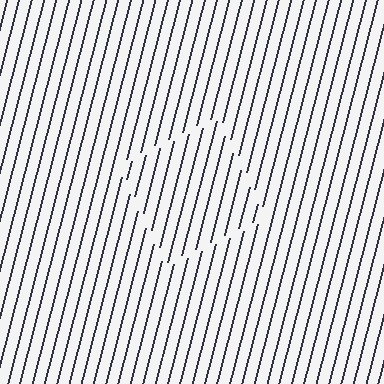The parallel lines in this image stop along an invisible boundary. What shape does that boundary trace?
An illusory square. The interior of the shape contains the same grating, shifted by half a period — the contour is defined by the phase discontinuity where line-ends from the inner and outer gratings abut.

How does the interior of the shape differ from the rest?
The interior of the shape contains the same grating, shifted by half a period — the contour is defined by the phase discontinuity where line-ends from the inner and outer gratings abut.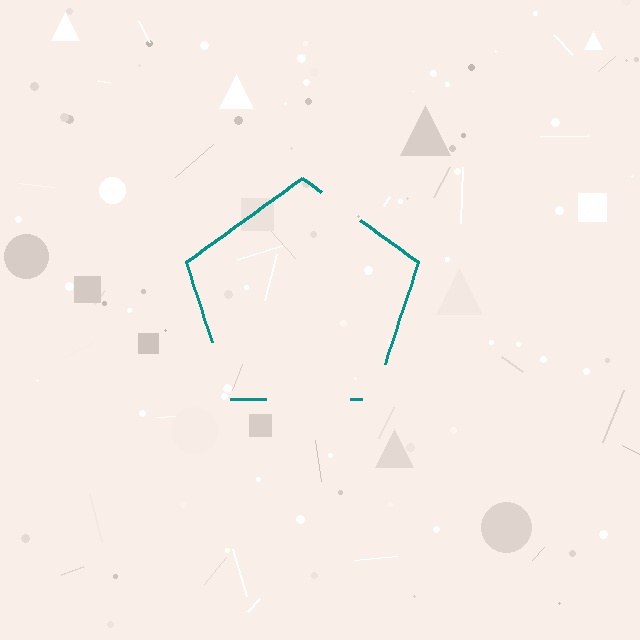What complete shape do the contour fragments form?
The contour fragments form a pentagon.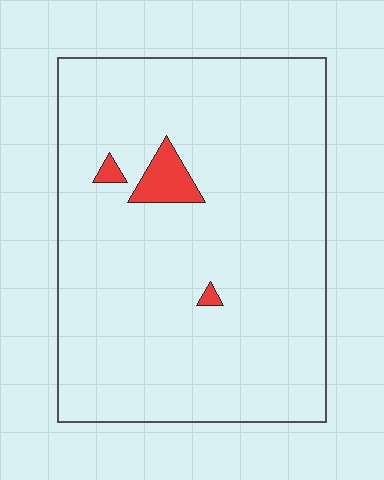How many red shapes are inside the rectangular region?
3.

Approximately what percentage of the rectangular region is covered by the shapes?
Approximately 5%.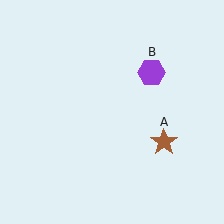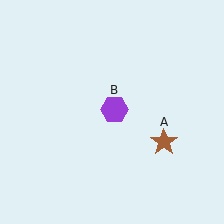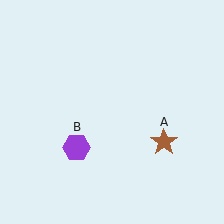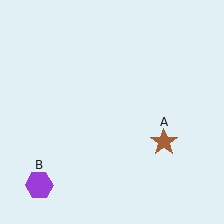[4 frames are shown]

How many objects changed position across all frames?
1 object changed position: purple hexagon (object B).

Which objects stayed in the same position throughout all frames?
Brown star (object A) remained stationary.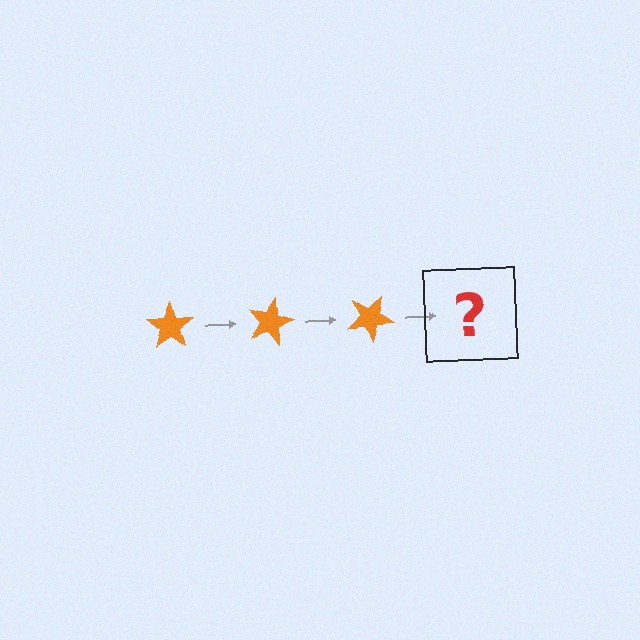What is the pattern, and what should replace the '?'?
The pattern is that the star rotates 15 degrees each step. The '?' should be an orange star rotated 45 degrees.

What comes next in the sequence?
The next element should be an orange star rotated 45 degrees.